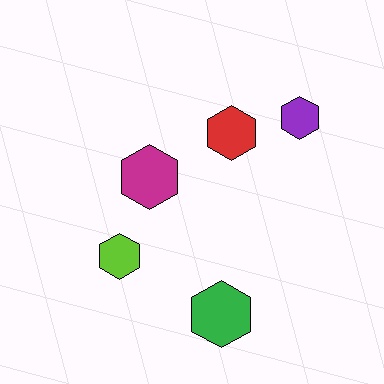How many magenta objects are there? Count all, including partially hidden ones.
There is 1 magenta object.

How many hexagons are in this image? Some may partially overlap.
There are 5 hexagons.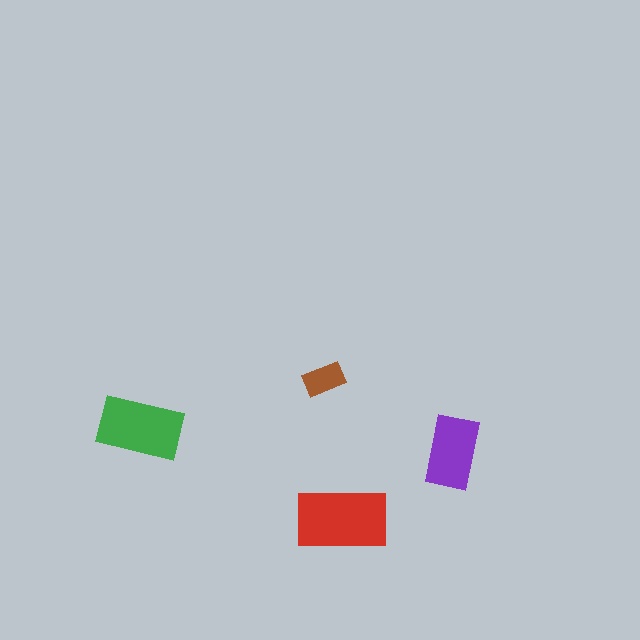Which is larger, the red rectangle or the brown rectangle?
The red one.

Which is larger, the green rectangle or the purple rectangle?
The green one.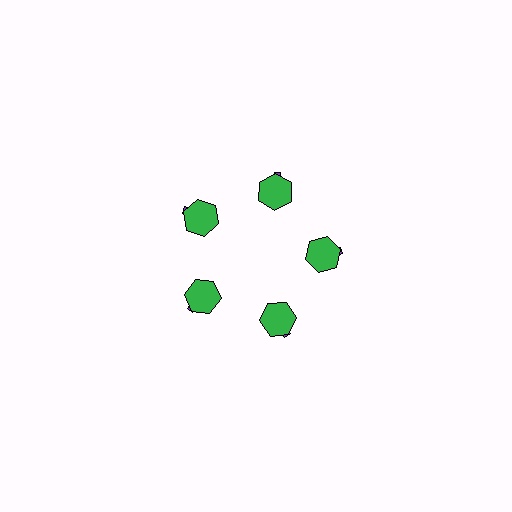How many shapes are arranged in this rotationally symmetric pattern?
There are 10 shapes, arranged in 5 groups of 2.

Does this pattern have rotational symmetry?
Yes, this pattern has 5-fold rotational symmetry. It looks the same after rotating 72 degrees around the center.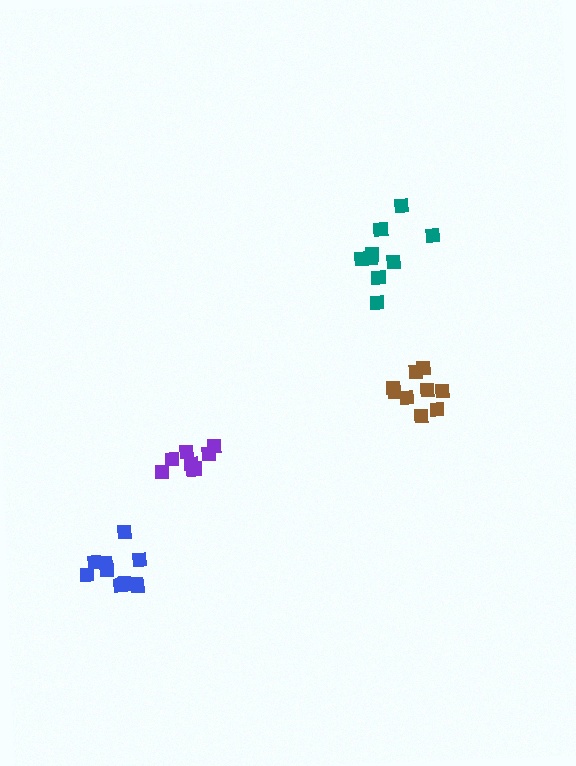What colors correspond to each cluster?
The clusters are colored: teal, purple, brown, blue.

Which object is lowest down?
The blue cluster is bottommost.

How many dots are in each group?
Group 1: 9 dots, Group 2: 8 dots, Group 3: 9 dots, Group 4: 11 dots (37 total).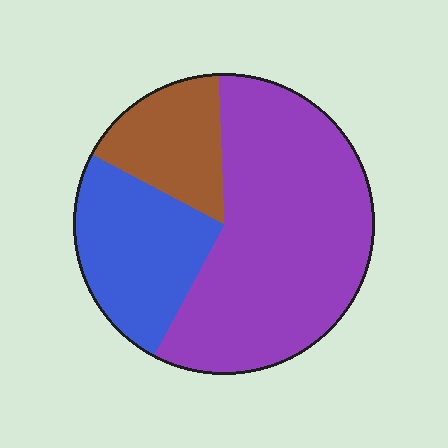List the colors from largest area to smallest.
From largest to smallest: purple, blue, brown.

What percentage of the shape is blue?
Blue takes up about one quarter (1/4) of the shape.